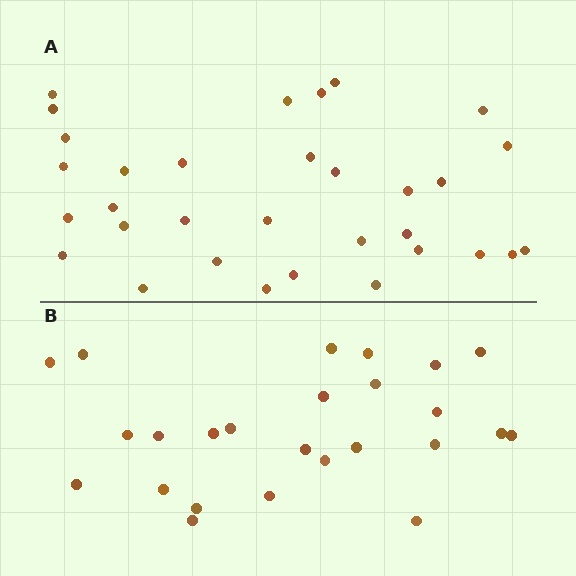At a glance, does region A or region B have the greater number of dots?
Region A (the top region) has more dots.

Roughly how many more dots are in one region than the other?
Region A has roughly 8 or so more dots than region B.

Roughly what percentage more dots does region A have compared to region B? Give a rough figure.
About 30% more.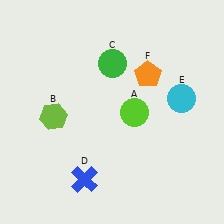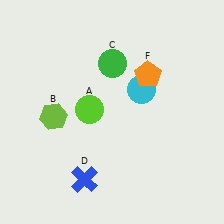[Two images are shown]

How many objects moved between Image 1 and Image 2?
2 objects moved between the two images.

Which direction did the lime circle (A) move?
The lime circle (A) moved left.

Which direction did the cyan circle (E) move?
The cyan circle (E) moved left.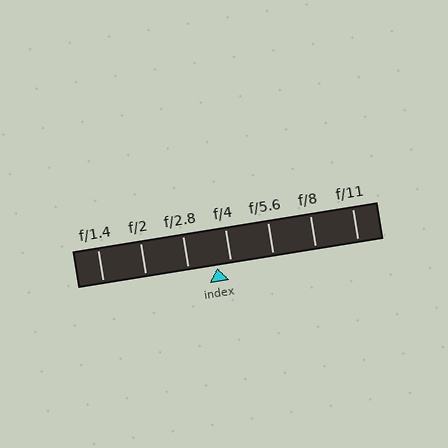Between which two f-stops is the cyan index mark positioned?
The index mark is between f/2.8 and f/4.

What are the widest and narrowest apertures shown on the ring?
The widest aperture shown is f/1.4 and the narrowest is f/11.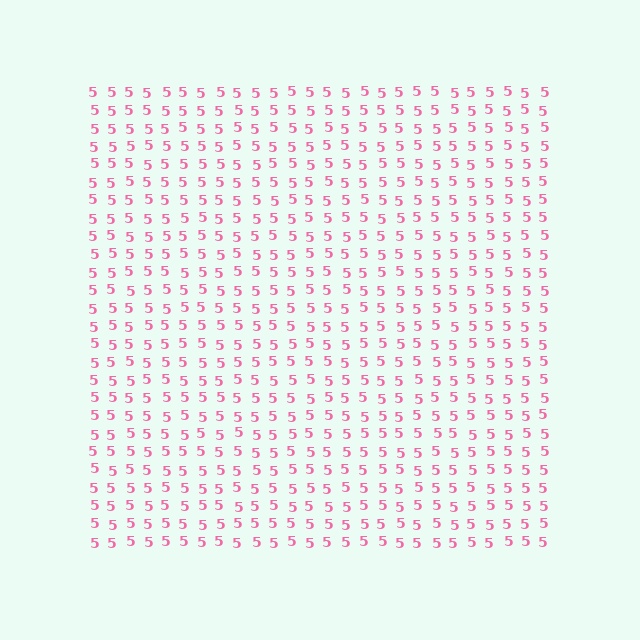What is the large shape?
The large shape is a square.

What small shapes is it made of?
It is made of small digit 5's.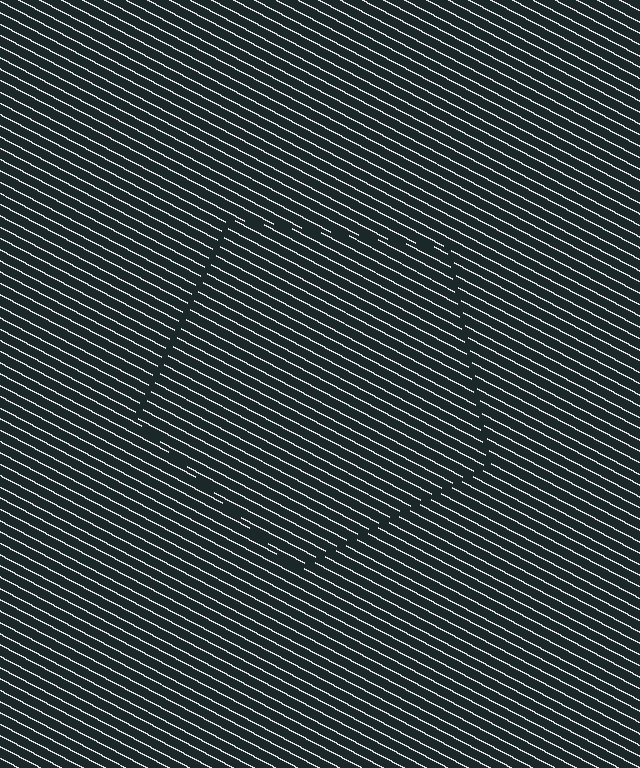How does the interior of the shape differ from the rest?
The interior of the shape contains the same grating, shifted by half a period — the contour is defined by the phase discontinuity where line-ends from the inner and outer gratings abut.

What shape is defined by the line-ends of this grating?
An illusory pentagon. The interior of the shape contains the same grating, shifted by half a period — the contour is defined by the phase discontinuity where line-ends from the inner and outer gratings abut.